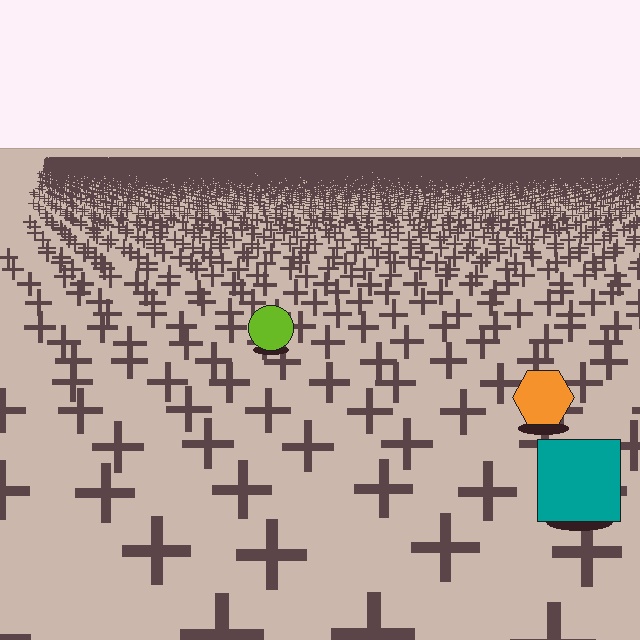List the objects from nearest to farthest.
From nearest to farthest: the teal square, the orange hexagon, the lime circle.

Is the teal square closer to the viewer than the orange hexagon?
Yes. The teal square is closer — you can tell from the texture gradient: the ground texture is coarser near it.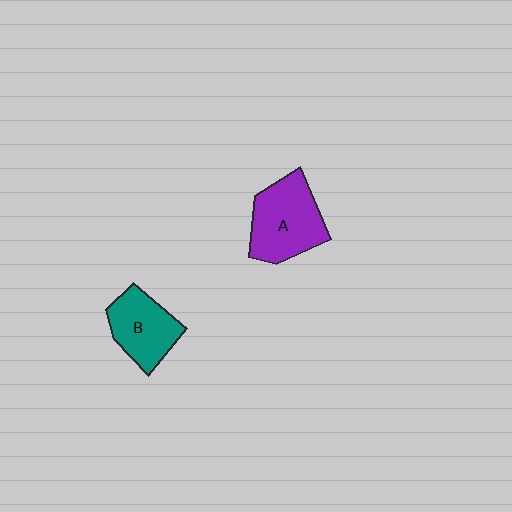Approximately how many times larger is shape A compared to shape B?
Approximately 1.3 times.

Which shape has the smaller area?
Shape B (teal).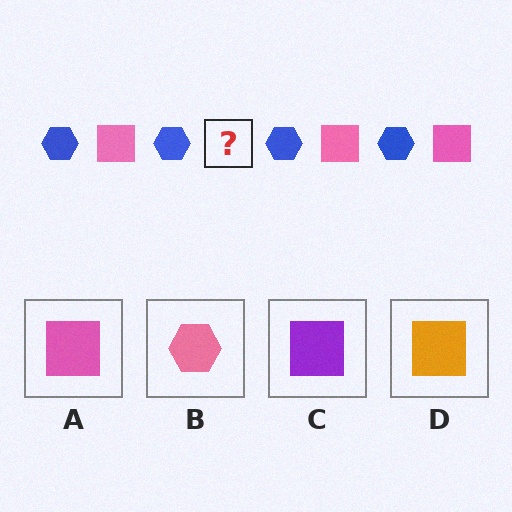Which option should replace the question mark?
Option A.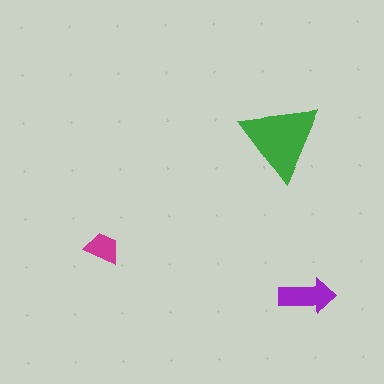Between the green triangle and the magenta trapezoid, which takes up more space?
The green triangle.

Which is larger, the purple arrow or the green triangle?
The green triangle.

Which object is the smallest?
The magenta trapezoid.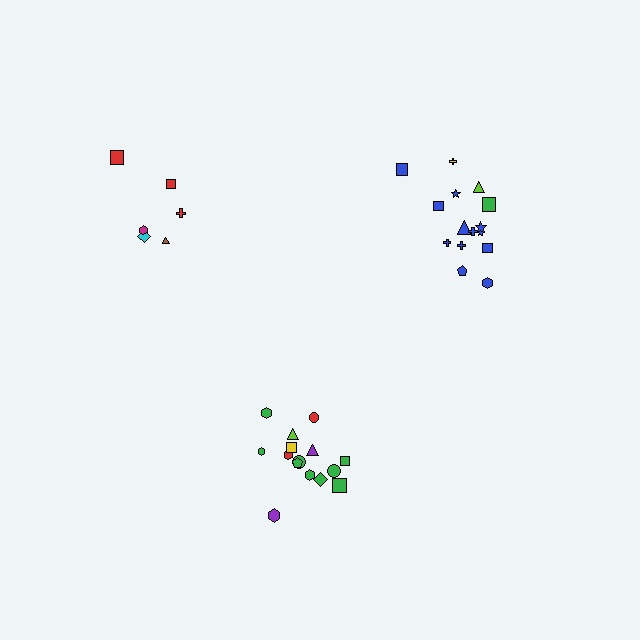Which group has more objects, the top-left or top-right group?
The top-right group.